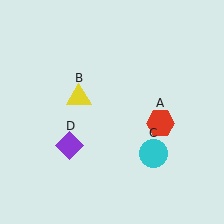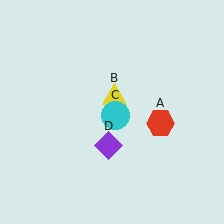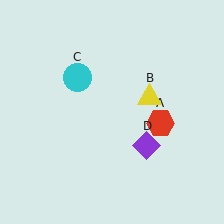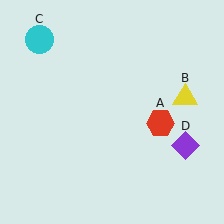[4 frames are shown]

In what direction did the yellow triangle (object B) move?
The yellow triangle (object B) moved right.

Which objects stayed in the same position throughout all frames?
Red hexagon (object A) remained stationary.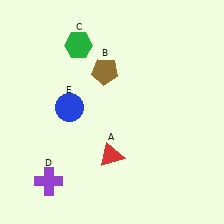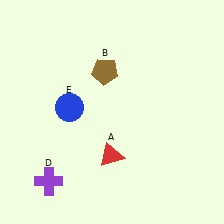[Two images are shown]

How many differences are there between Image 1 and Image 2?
There is 1 difference between the two images.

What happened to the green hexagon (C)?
The green hexagon (C) was removed in Image 2. It was in the top-left area of Image 1.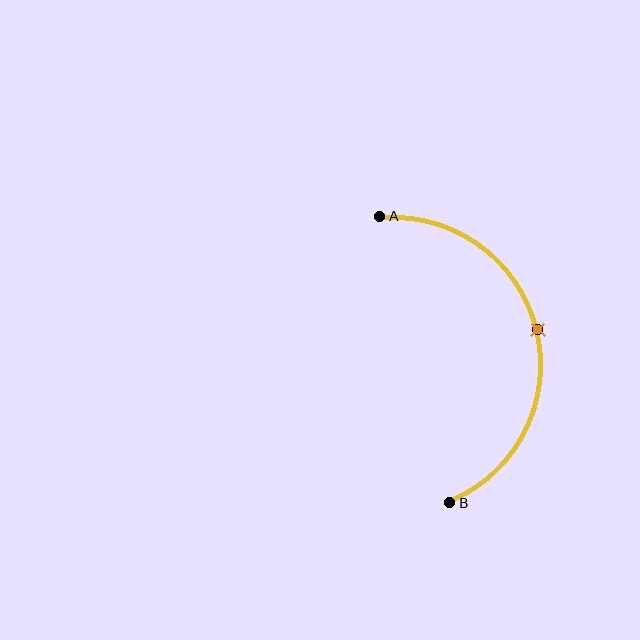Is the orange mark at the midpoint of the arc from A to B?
Yes. The orange mark lies on the arc at equal arc-length from both A and B — it is the arc midpoint.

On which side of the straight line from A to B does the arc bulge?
The arc bulges to the right of the straight line connecting A and B.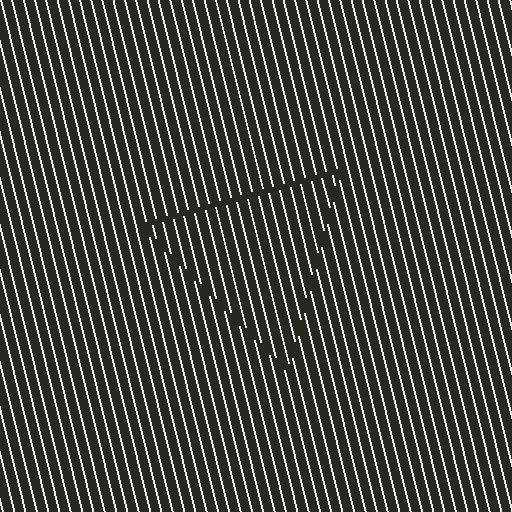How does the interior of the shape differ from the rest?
The interior of the shape contains the same grating, shifted by half a period — the contour is defined by the phase discontinuity where line-ends from the inner and outer gratings abut.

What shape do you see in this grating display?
An illusory triangle. The interior of the shape contains the same grating, shifted by half a period — the contour is defined by the phase discontinuity where line-ends from the inner and outer gratings abut.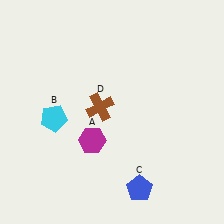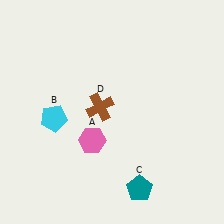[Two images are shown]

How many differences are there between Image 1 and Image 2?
There are 2 differences between the two images.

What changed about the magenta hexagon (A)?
In Image 1, A is magenta. In Image 2, it changed to pink.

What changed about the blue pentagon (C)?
In Image 1, C is blue. In Image 2, it changed to teal.